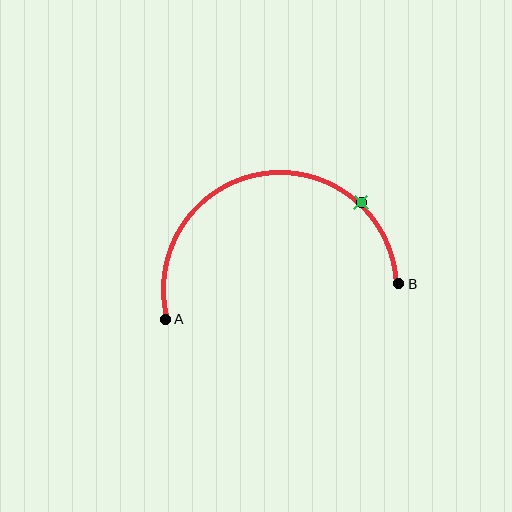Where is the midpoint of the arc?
The arc midpoint is the point on the curve farthest from the straight line joining A and B. It sits above that line.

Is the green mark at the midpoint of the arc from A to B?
No. The green mark lies on the arc but is closer to endpoint B. The arc midpoint would be at the point on the curve equidistant along the arc from both A and B.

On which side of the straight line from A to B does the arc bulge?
The arc bulges above the straight line connecting A and B.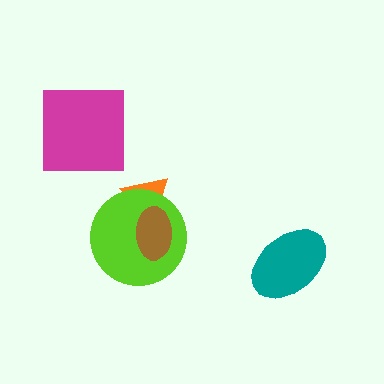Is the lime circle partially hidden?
Yes, it is partially covered by another shape.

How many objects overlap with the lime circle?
2 objects overlap with the lime circle.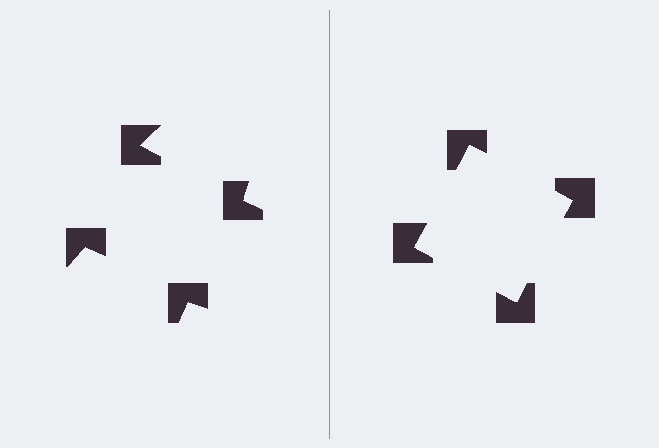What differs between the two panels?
The notched squares are positioned identically on both sides; only the wedge orientations differ. On the right they align to a square; on the left they are misaligned.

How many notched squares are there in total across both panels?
8 — 4 on each side.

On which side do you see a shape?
An illusory square appears on the right side. On the left side the wedge cuts are rotated, so no coherent shape forms.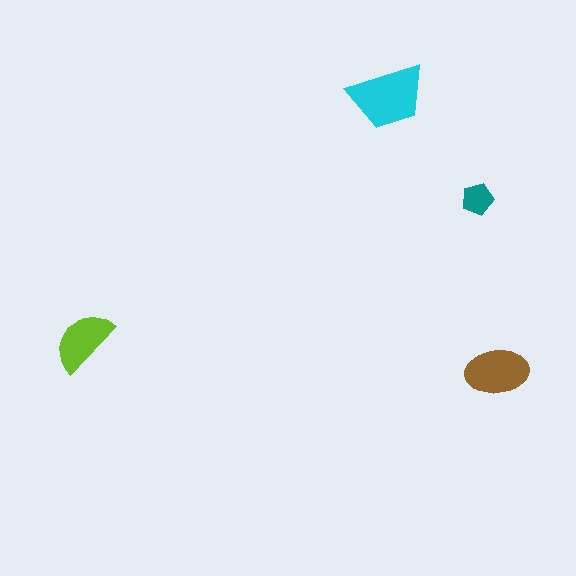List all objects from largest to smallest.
The cyan trapezoid, the brown ellipse, the lime semicircle, the teal pentagon.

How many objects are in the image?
There are 4 objects in the image.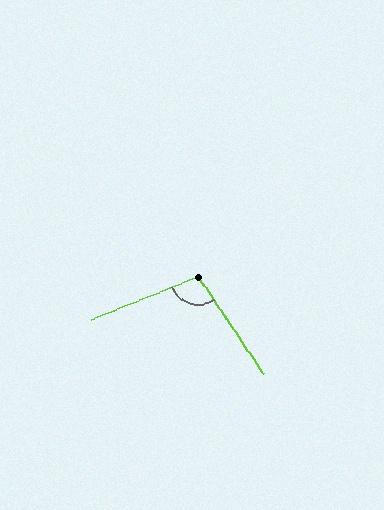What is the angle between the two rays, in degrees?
Approximately 101 degrees.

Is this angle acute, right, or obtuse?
It is obtuse.